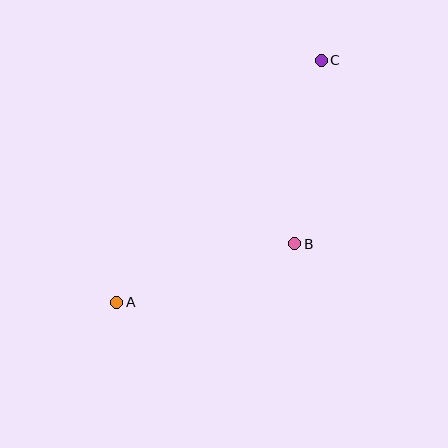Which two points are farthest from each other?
Points A and C are farthest from each other.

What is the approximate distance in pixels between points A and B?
The distance between A and B is approximately 187 pixels.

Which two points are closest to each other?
Points B and C are closest to each other.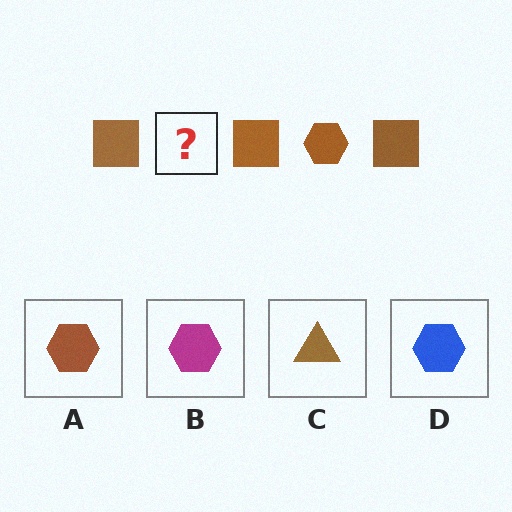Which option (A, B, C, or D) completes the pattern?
A.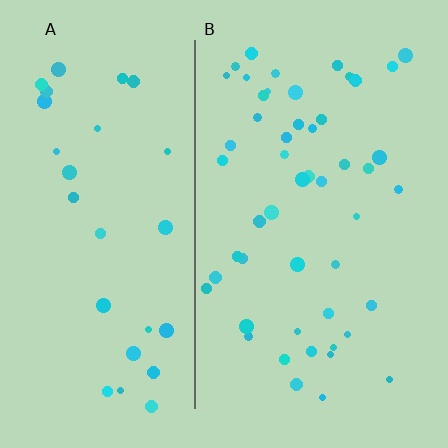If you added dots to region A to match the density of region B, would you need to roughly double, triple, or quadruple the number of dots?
Approximately double.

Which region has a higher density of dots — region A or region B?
B (the right).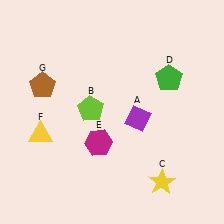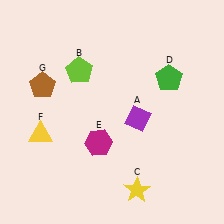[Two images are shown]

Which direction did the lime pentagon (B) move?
The lime pentagon (B) moved up.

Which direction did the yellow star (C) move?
The yellow star (C) moved left.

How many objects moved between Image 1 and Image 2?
2 objects moved between the two images.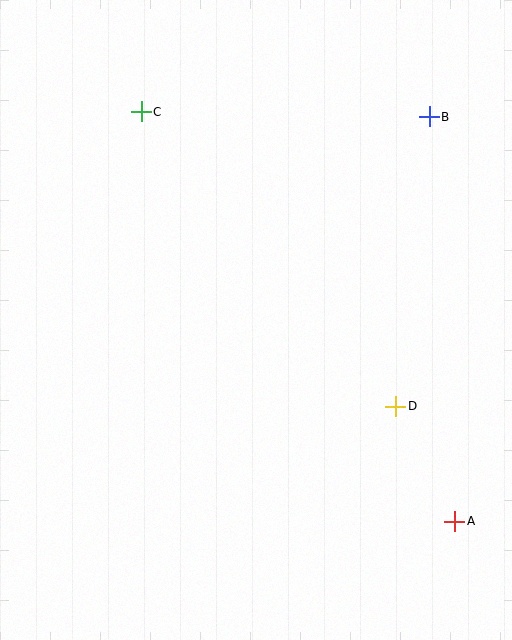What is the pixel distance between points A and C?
The distance between A and C is 516 pixels.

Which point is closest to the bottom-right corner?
Point A is closest to the bottom-right corner.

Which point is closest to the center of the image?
Point D at (396, 406) is closest to the center.